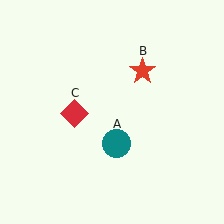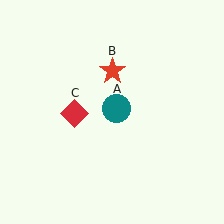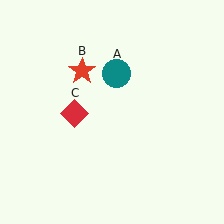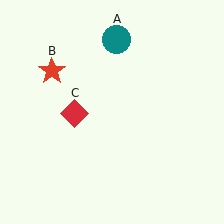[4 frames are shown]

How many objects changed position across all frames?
2 objects changed position: teal circle (object A), red star (object B).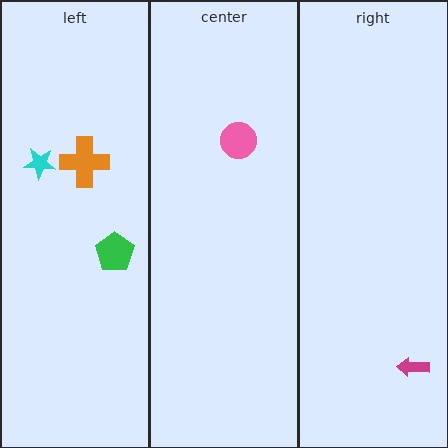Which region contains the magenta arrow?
The right region.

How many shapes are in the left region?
3.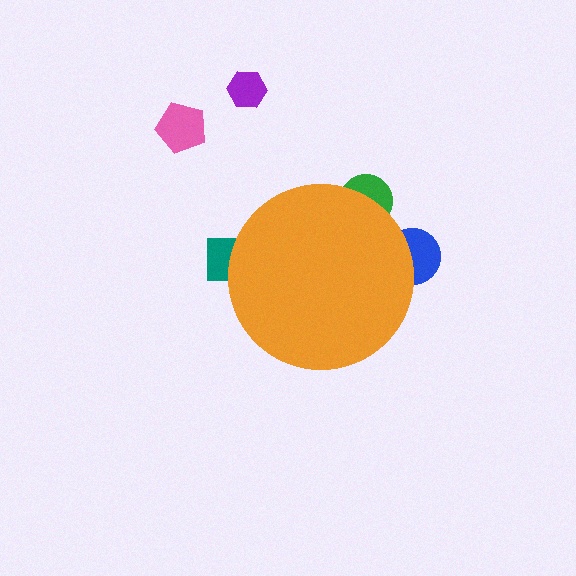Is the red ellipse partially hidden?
Yes, the red ellipse is partially hidden behind the orange circle.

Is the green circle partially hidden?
Yes, the green circle is partially hidden behind the orange circle.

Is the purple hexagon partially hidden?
No, the purple hexagon is fully visible.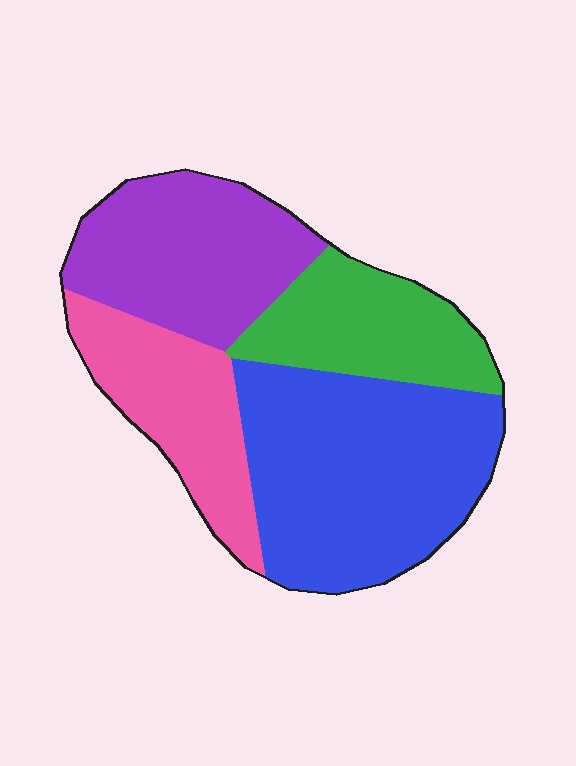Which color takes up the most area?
Blue, at roughly 40%.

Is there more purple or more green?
Purple.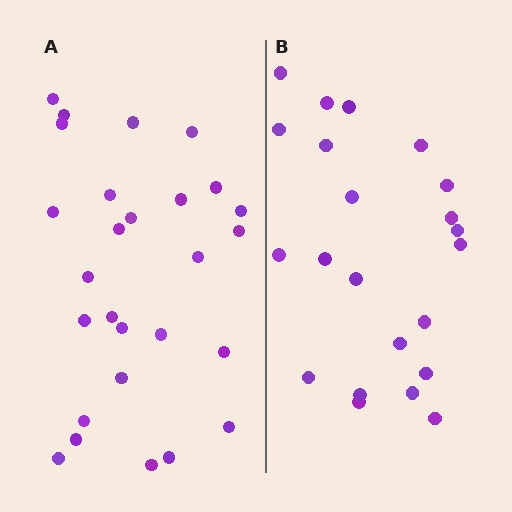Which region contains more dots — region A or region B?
Region A (the left region) has more dots.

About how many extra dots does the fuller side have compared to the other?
Region A has about 5 more dots than region B.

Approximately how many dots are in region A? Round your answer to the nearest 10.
About 30 dots. (The exact count is 27, which rounds to 30.)